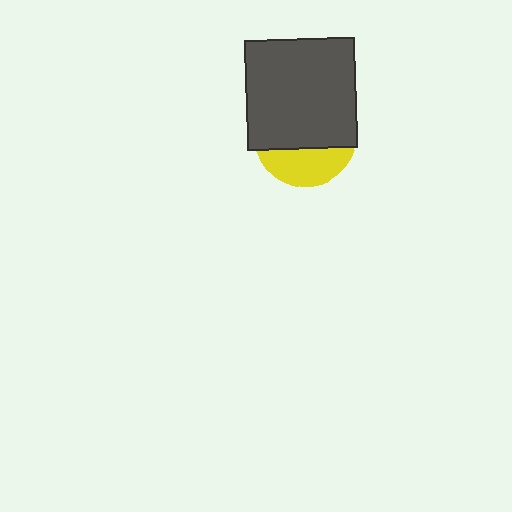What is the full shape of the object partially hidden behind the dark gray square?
The partially hidden object is a yellow circle.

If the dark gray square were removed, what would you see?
You would see the complete yellow circle.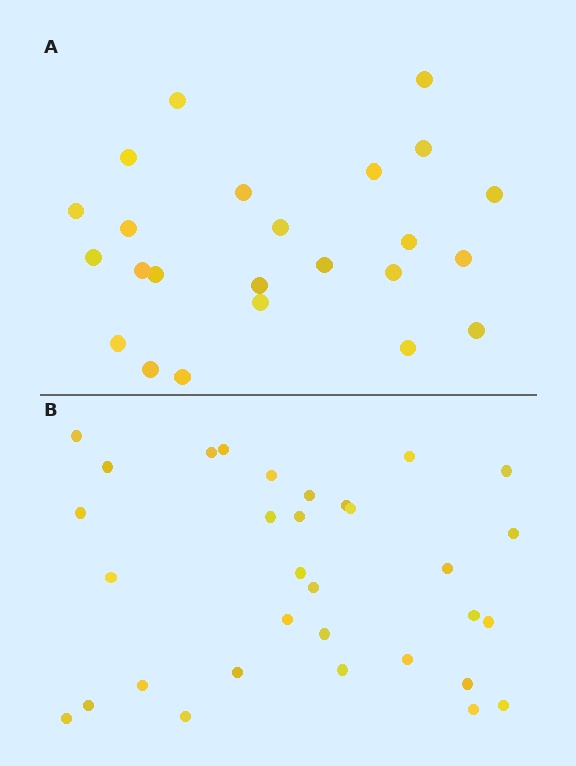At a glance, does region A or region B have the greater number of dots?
Region B (the bottom region) has more dots.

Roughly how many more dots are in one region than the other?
Region B has roughly 8 or so more dots than region A.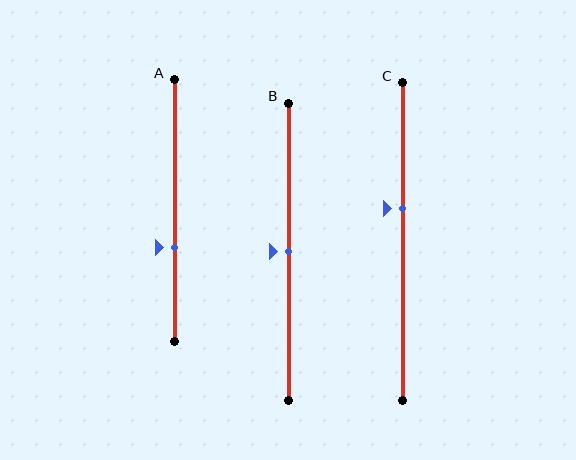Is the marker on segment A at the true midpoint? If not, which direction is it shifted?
No, the marker on segment A is shifted downward by about 14% of the segment length.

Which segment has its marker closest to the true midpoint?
Segment B has its marker closest to the true midpoint.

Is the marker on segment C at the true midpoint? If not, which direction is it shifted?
No, the marker on segment C is shifted upward by about 11% of the segment length.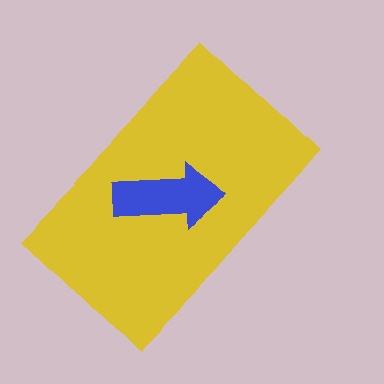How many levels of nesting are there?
2.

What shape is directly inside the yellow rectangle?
The blue arrow.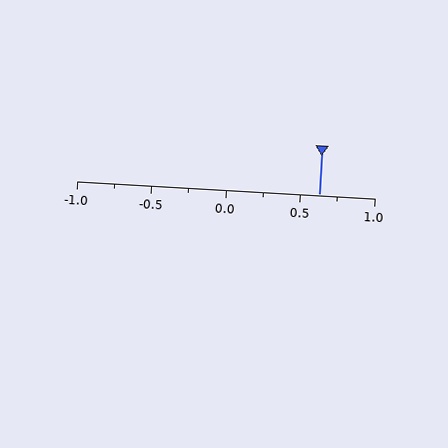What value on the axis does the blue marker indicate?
The marker indicates approximately 0.62.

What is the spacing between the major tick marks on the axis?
The major ticks are spaced 0.5 apart.